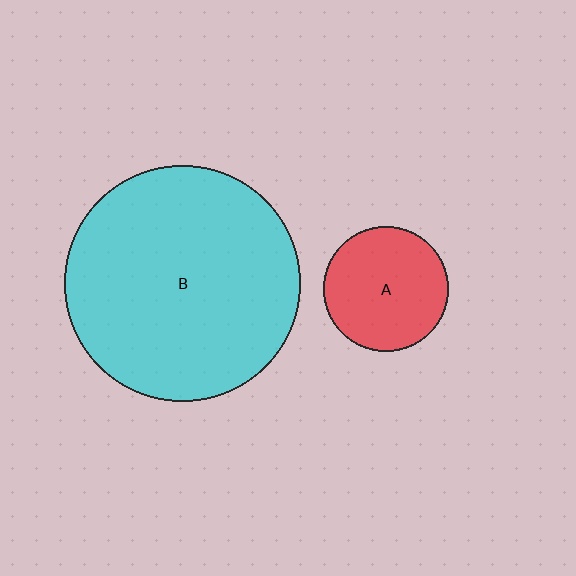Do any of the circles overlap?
No, none of the circles overlap.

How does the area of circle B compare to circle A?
Approximately 3.6 times.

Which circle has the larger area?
Circle B (cyan).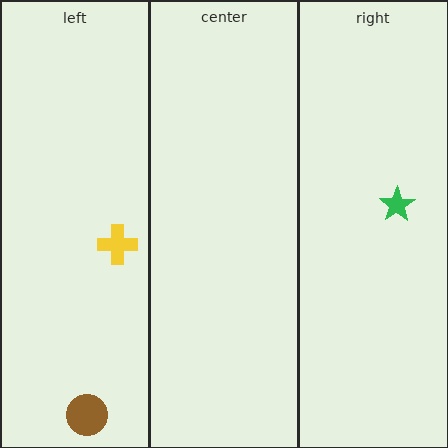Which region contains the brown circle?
The left region.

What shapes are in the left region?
The brown circle, the yellow cross.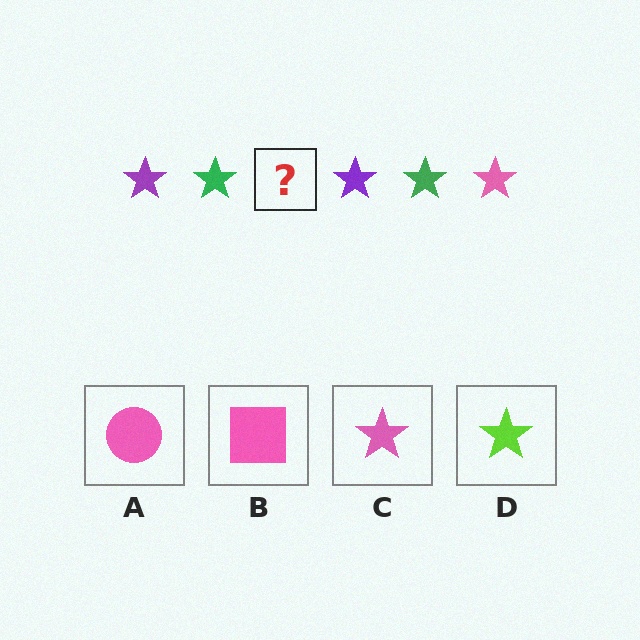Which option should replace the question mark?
Option C.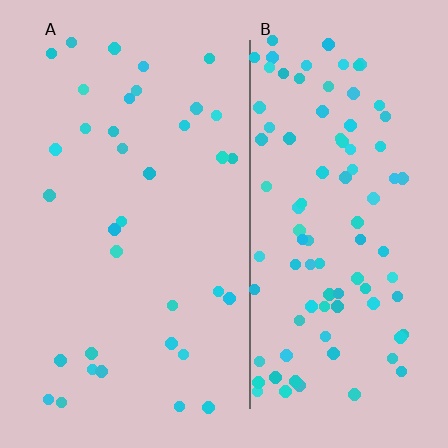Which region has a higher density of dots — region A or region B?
B (the right).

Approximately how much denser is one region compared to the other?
Approximately 2.7× — region B over region A.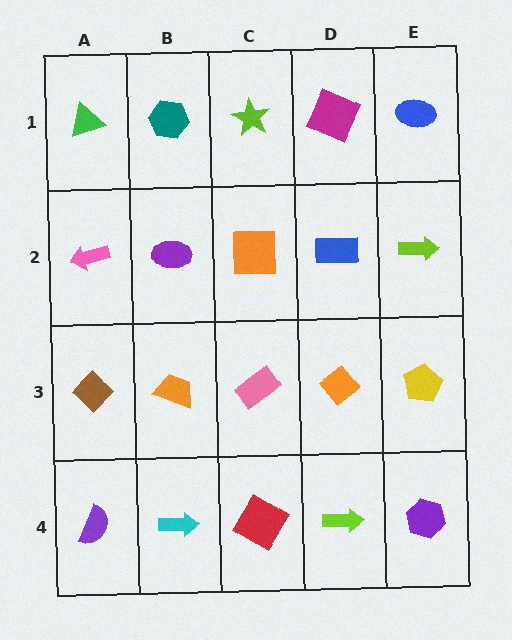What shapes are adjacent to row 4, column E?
A yellow pentagon (row 3, column E), a lime arrow (row 4, column D).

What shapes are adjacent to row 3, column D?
A blue rectangle (row 2, column D), a lime arrow (row 4, column D), a pink rectangle (row 3, column C), a yellow pentagon (row 3, column E).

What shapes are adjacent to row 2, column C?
A lime star (row 1, column C), a pink rectangle (row 3, column C), a purple ellipse (row 2, column B), a blue rectangle (row 2, column D).